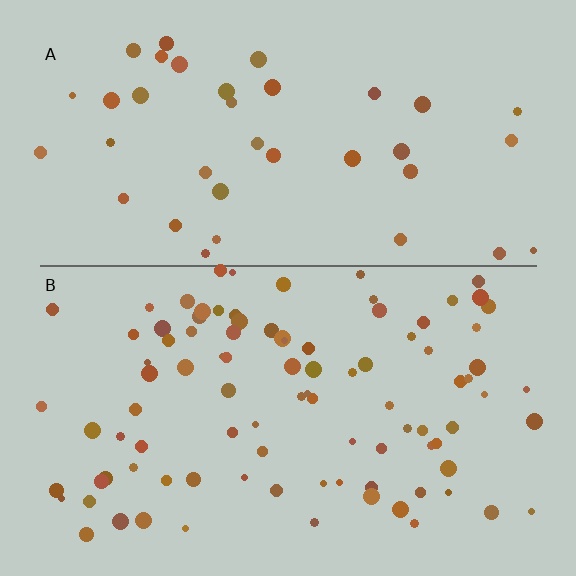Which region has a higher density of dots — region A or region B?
B (the bottom).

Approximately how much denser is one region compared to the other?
Approximately 2.5× — region B over region A.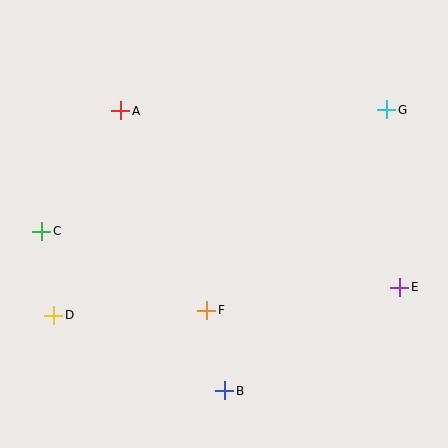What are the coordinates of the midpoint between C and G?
The midpoint between C and G is at (214, 170).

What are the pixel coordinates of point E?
Point E is at (400, 287).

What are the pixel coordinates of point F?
Point F is at (207, 310).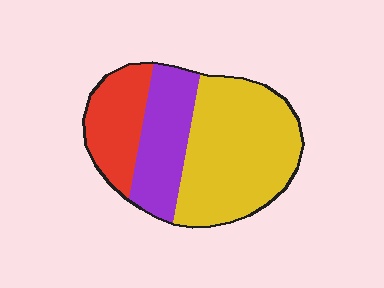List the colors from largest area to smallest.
From largest to smallest: yellow, purple, red.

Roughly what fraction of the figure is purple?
Purple covers around 25% of the figure.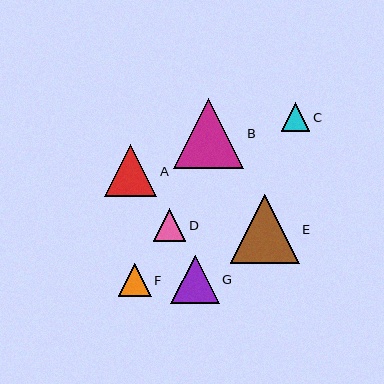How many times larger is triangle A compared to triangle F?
Triangle A is approximately 1.6 times the size of triangle F.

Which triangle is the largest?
Triangle B is the largest with a size of approximately 70 pixels.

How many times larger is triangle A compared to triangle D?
Triangle A is approximately 1.6 times the size of triangle D.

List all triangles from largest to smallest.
From largest to smallest: B, E, A, G, F, D, C.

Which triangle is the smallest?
Triangle C is the smallest with a size of approximately 29 pixels.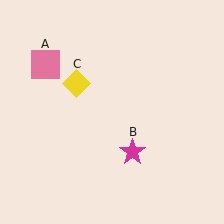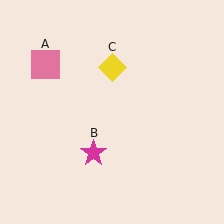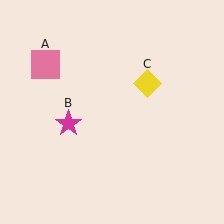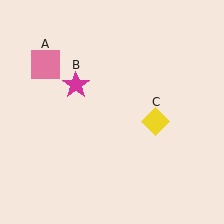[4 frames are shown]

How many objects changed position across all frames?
2 objects changed position: magenta star (object B), yellow diamond (object C).